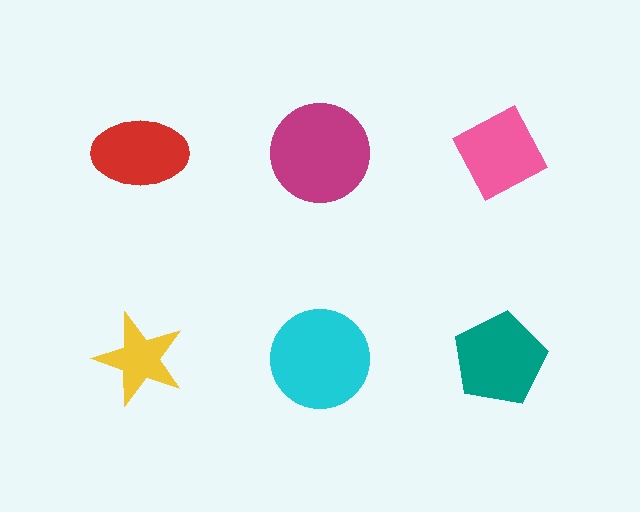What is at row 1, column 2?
A magenta circle.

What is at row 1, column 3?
A pink diamond.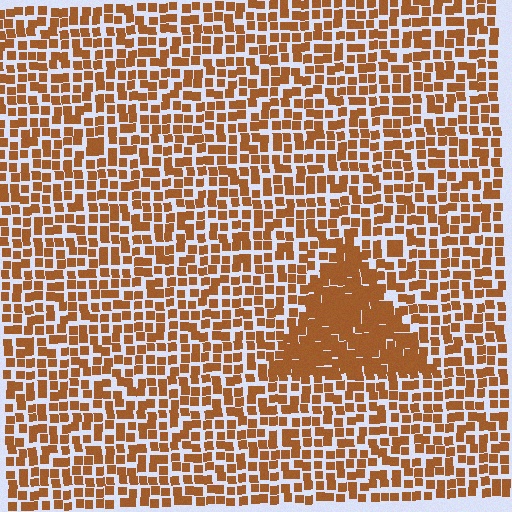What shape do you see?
I see a triangle.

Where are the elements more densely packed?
The elements are more densely packed inside the triangle boundary.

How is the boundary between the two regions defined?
The boundary is defined by a change in element density (approximately 1.9x ratio). All elements are the same color, size, and shape.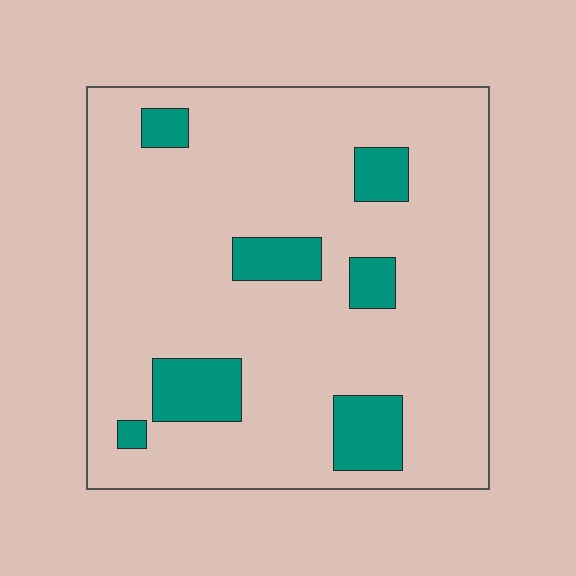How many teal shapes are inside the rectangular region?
7.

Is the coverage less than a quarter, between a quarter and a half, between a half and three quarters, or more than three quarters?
Less than a quarter.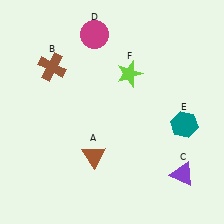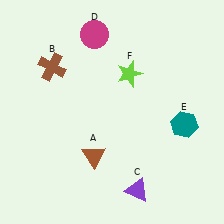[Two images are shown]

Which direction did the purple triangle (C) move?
The purple triangle (C) moved left.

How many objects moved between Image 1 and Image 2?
1 object moved between the two images.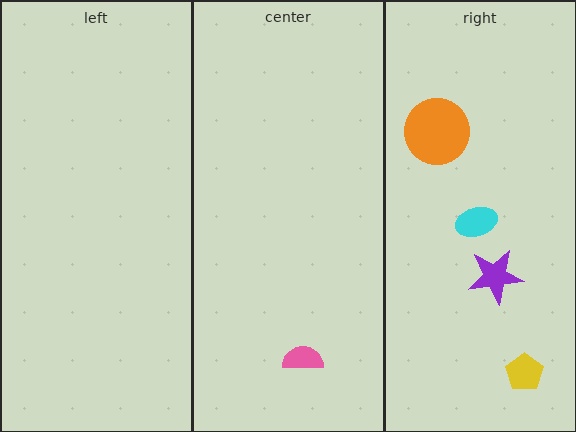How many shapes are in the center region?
1.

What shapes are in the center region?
The pink semicircle.